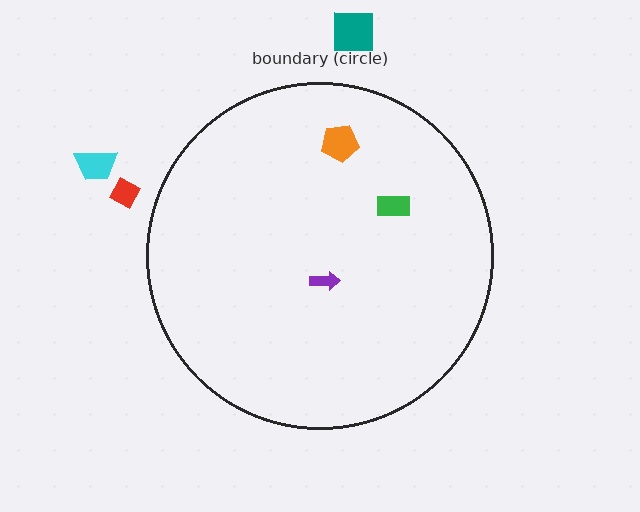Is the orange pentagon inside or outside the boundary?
Inside.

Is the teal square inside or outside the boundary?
Outside.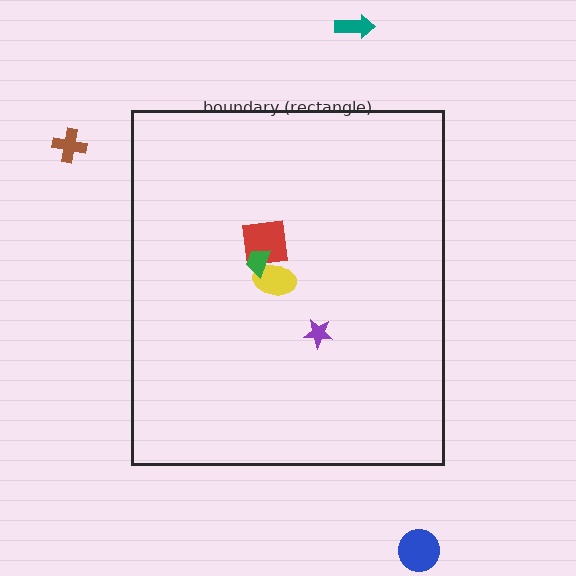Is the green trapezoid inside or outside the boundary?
Inside.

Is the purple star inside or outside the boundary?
Inside.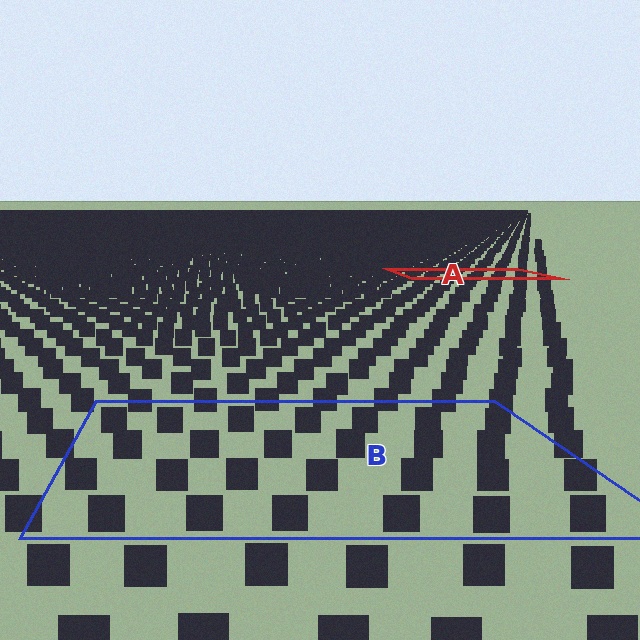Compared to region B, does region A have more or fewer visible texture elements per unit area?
Region A has more texture elements per unit area — they are packed more densely because it is farther away.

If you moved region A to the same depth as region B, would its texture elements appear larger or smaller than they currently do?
They would appear larger. At a closer depth, the same texture elements are projected at a bigger on-screen size.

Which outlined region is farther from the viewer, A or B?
Region A is farther from the viewer — the texture elements inside it appear smaller and more densely packed.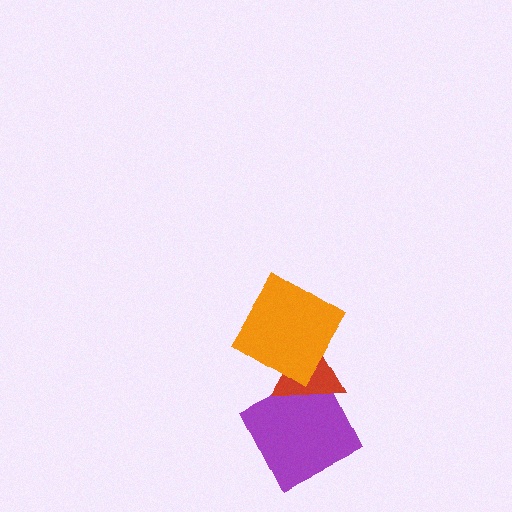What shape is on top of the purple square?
The red triangle is on top of the purple square.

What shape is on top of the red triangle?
The orange diamond is on top of the red triangle.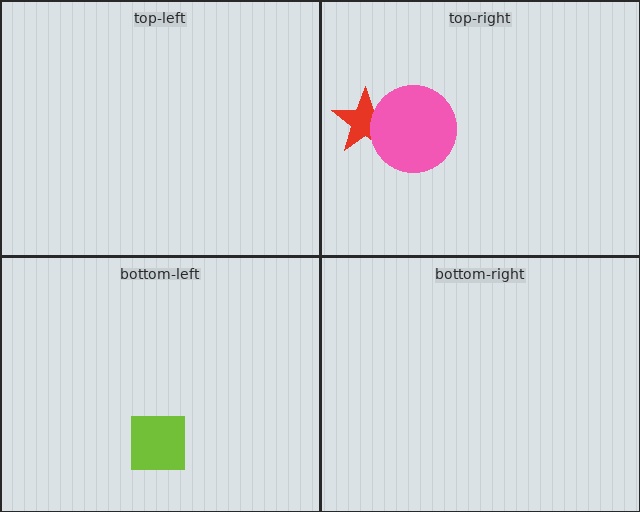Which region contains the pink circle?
The top-right region.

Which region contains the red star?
The top-right region.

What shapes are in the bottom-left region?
The lime square.